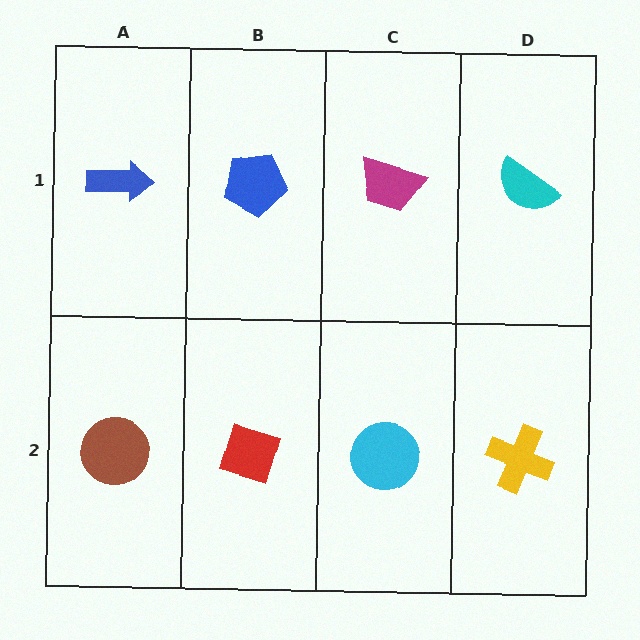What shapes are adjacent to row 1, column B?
A red diamond (row 2, column B), a blue arrow (row 1, column A), a magenta trapezoid (row 1, column C).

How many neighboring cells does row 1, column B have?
3.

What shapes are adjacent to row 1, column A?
A brown circle (row 2, column A), a blue pentagon (row 1, column B).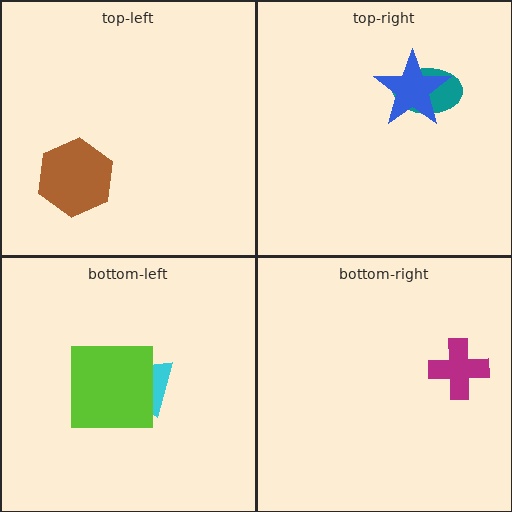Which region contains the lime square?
The bottom-left region.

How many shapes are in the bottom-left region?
2.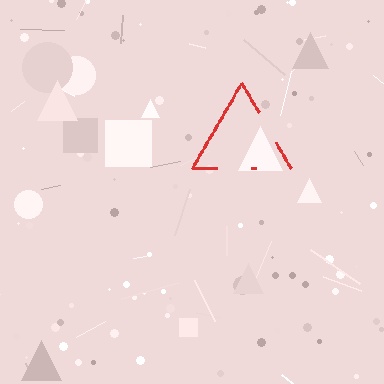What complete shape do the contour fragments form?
The contour fragments form a triangle.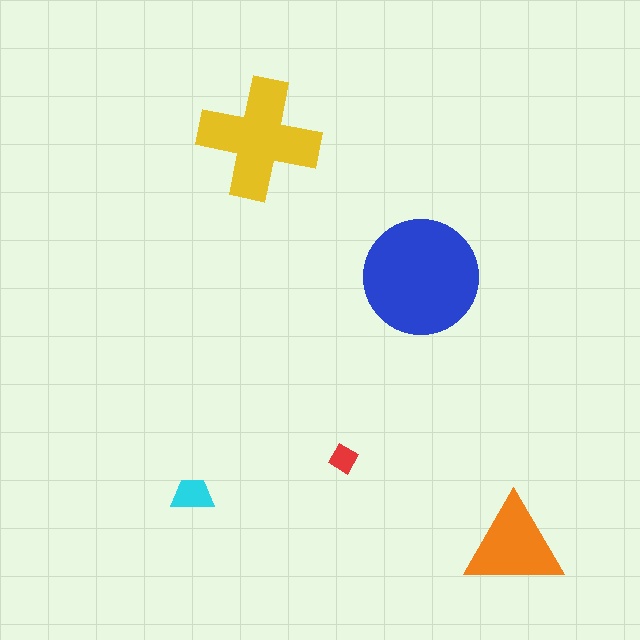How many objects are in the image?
There are 5 objects in the image.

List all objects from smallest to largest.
The red diamond, the cyan trapezoid, the orange triangle, the yellow cross, the blue circle.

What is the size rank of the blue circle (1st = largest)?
1st.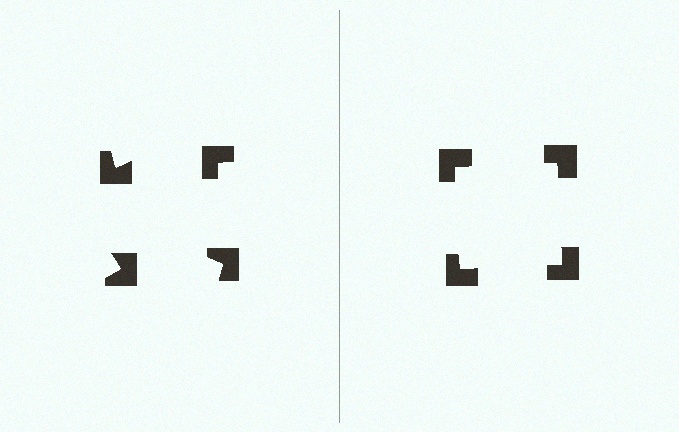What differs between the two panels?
The notched squares are positioned identically on both sides; only the wedge orientations differ. On the right they align to a square; on the left they are misaligned.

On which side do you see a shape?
An illusory square appears on the right side. On the left side the wedge cuts are rotated, so no coherent shape forms.